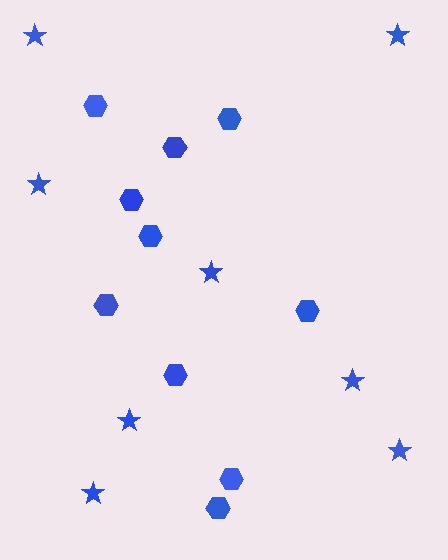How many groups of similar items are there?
There are 2 groups: one group of hexagons (10) and one group of stars (8).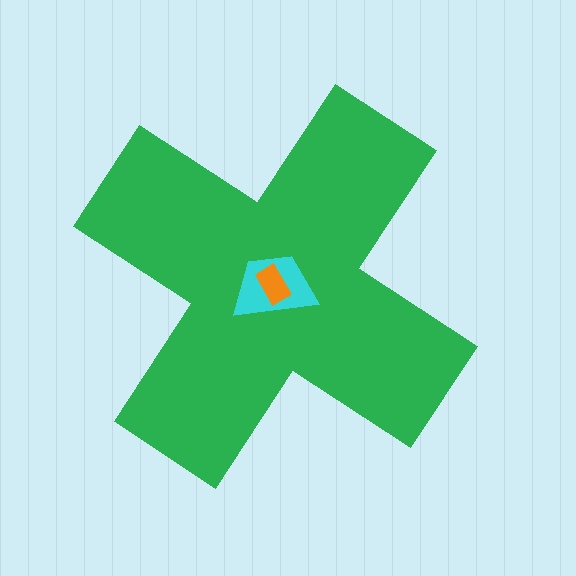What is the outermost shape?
The green cross.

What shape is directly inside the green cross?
The cyan trapezoid.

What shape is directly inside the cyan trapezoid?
The orange rectangle.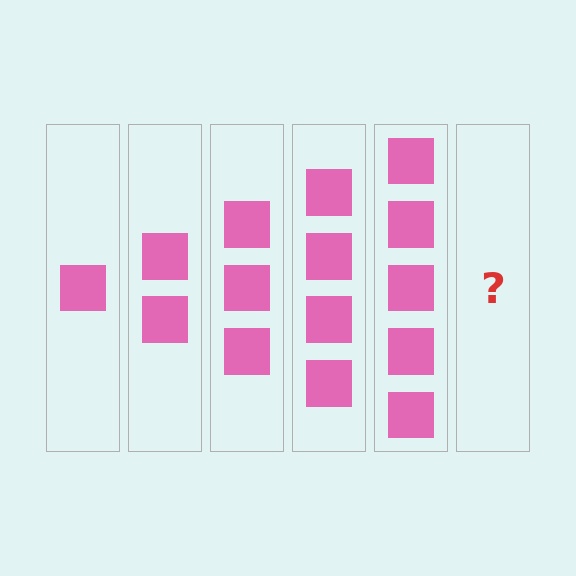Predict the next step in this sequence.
The next step is 6 squares.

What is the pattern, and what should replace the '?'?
The pattern is that each step adds one more square. The '?' should be 6 squares.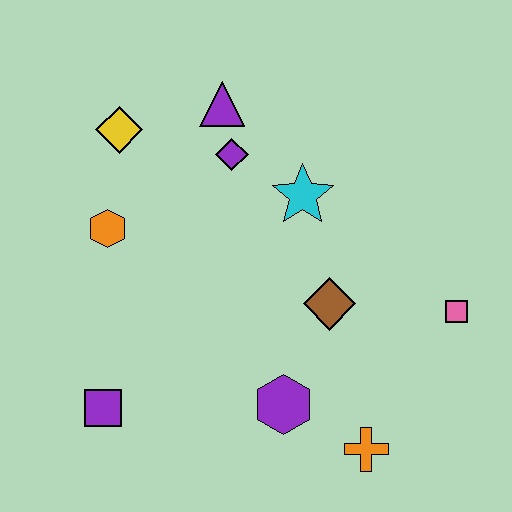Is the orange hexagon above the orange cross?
Yes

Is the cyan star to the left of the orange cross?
Yes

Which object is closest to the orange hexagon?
The yellow diamond is closest to the orange hexagon.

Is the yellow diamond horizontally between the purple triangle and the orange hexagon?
Yes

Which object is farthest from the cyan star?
The purple square is farthest from the cyan star.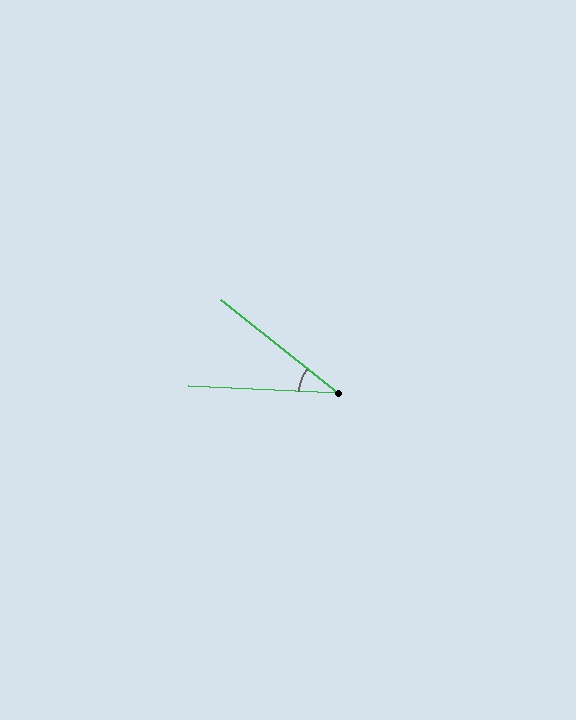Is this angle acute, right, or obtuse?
It is acute.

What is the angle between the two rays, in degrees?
Approximately 36 degrees.